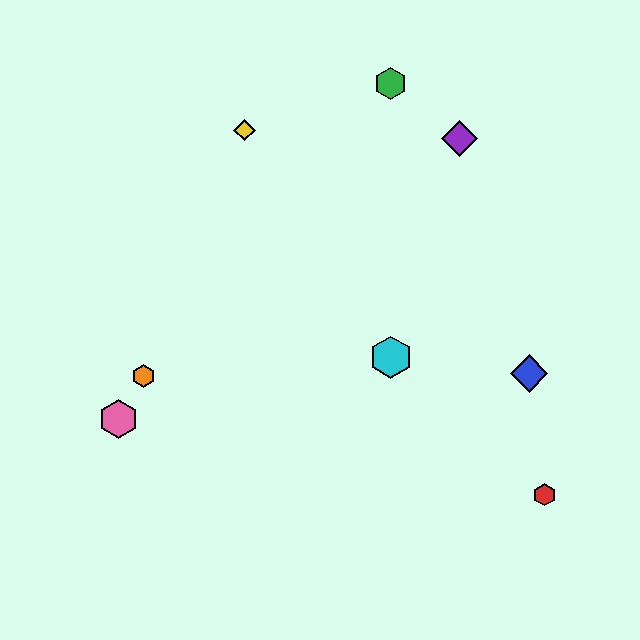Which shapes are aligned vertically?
The green hexagon, the cyan hexagon are aligned vertically.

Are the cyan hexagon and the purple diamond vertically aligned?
No, the cyan hexagon is at x≈391 and the purple diamond is at x≈459.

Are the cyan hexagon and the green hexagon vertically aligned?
Yes, both are at x≈391.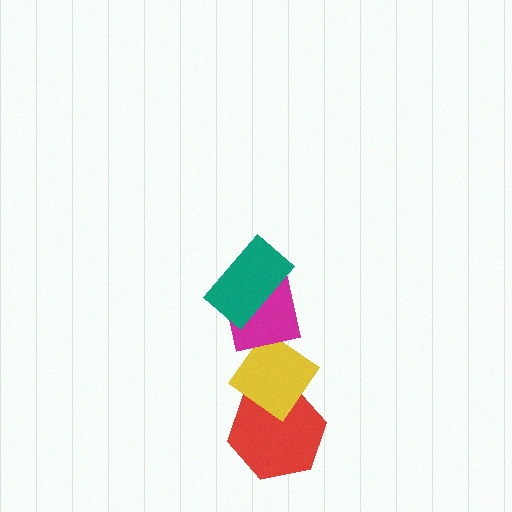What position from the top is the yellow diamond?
The yellow diamond is 3rd from the top.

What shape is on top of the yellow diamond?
The magenta square is on top of the yellow diamond.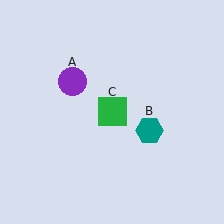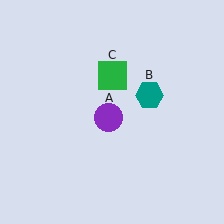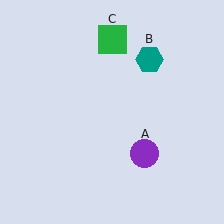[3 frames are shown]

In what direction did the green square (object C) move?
The green square (object C) moved up.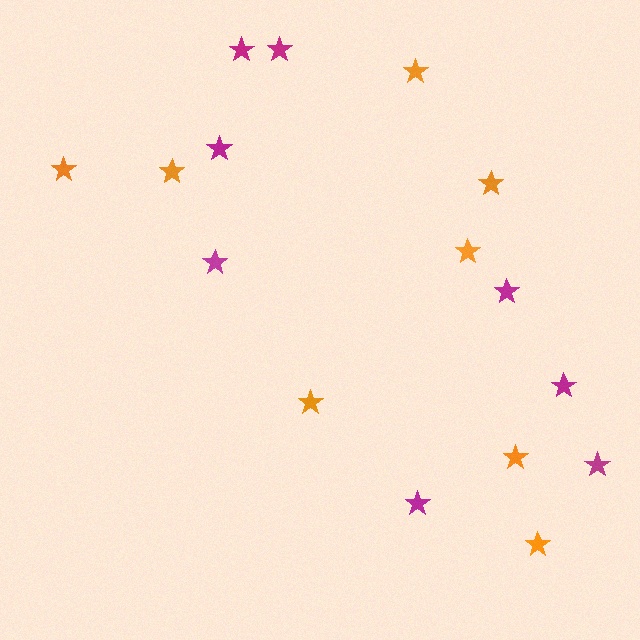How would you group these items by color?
There are 2 groups: one group of magenta stars (8) and one group of orange stars (8).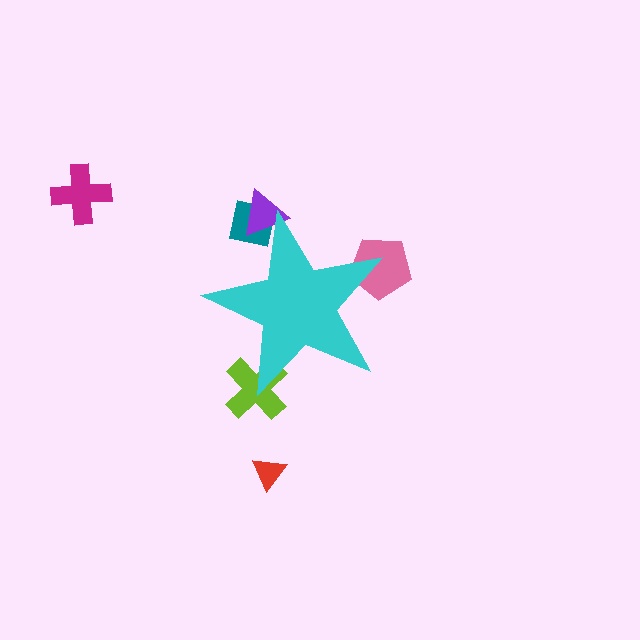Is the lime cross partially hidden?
Yes, the lime cross is partially hidden behind the cyan star.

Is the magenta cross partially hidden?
No, the magenta cross is fully visible.